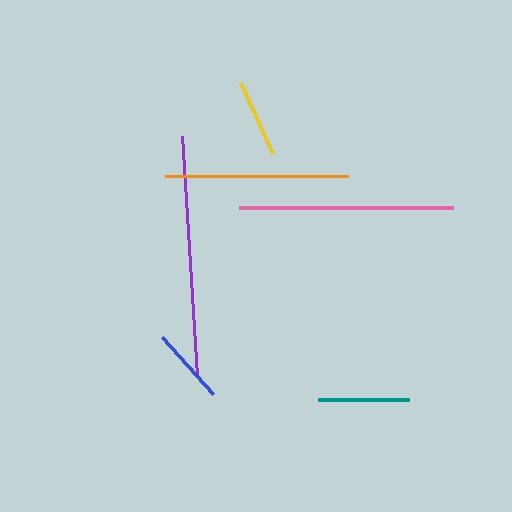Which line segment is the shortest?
The blue line is the shortest at approximately 76 pixels.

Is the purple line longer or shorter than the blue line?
The purple line is longer than the blue line.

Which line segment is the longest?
The purple line is the longest at approximately 240 pixels.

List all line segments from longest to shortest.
From longest to shortest: purple, pink, orange, teal, yellow, blue.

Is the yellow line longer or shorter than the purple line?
The purple line is longer than the yellow line.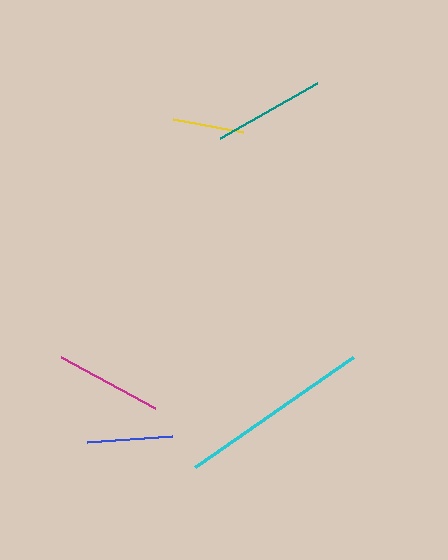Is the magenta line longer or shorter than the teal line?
The teal line is longer than the magenta line.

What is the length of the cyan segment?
The cyan segment is approximately 193 pixels long.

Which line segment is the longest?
The cyan line is the longest at approximately 193 pixels.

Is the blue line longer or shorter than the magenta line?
The magenta line is longer than the blue line.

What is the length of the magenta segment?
The magenta segment is approximately 107 pixels long.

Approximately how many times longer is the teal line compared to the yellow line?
The teal line is approximately 1.6 times the length of the yellow line.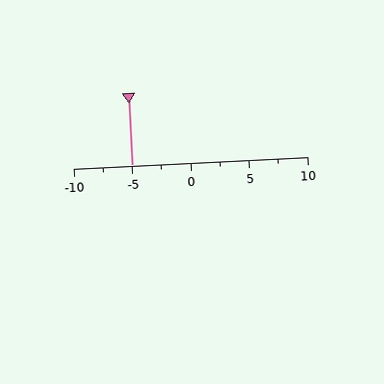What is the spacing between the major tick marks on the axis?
The major ticks are spaced 5 apart.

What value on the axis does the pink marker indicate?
The marker indicates approximately -5.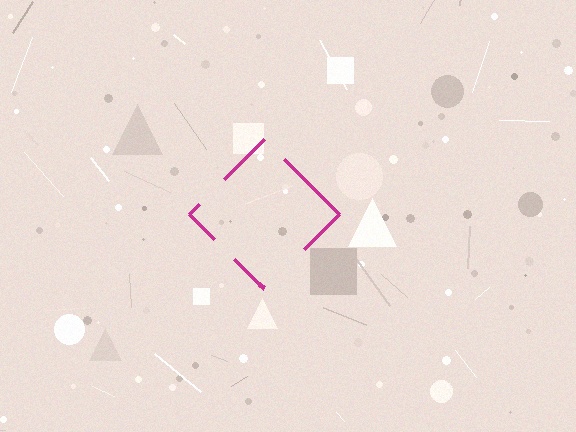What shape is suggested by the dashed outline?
The dashed outline suggests a diamond.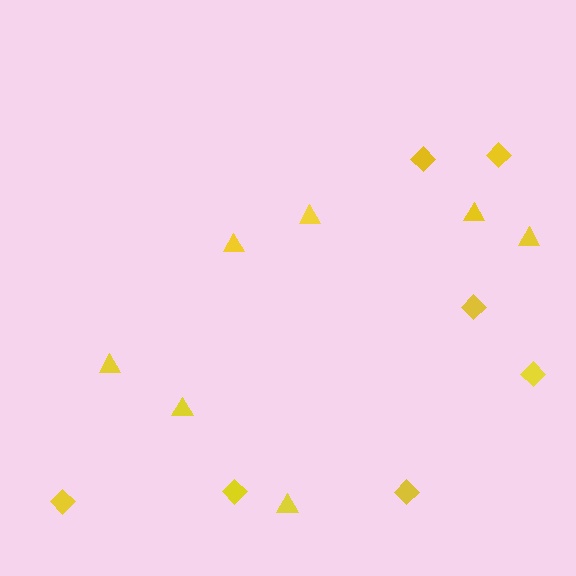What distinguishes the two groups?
There are 2 groups: one group of triangles (7) and one group of diamonds (7).